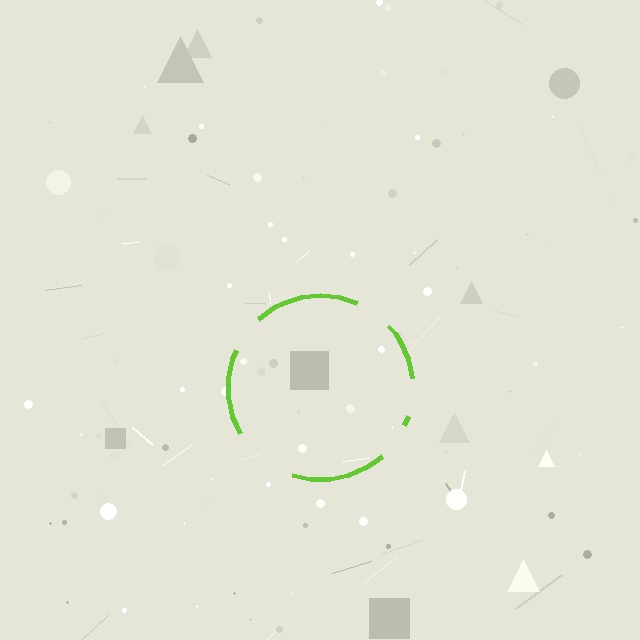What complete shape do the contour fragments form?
The contour fragments form a circle.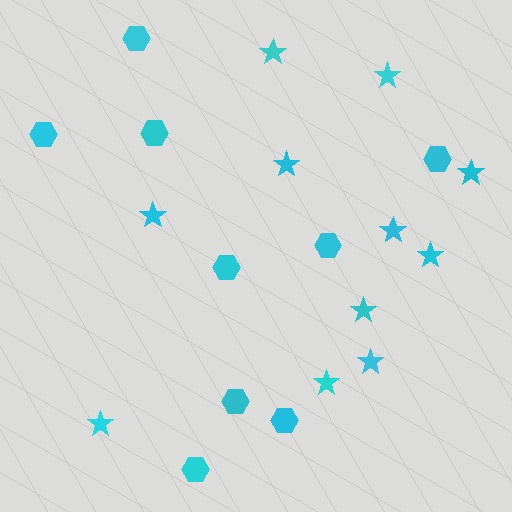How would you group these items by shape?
There are 2 groups: one group of stars (11) and one group of hexagons (9).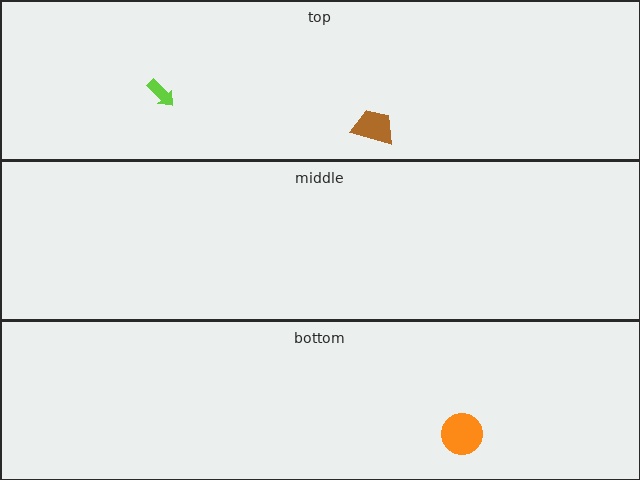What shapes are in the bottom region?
The orange circle.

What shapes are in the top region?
The lime arrow, the brown trapezoid.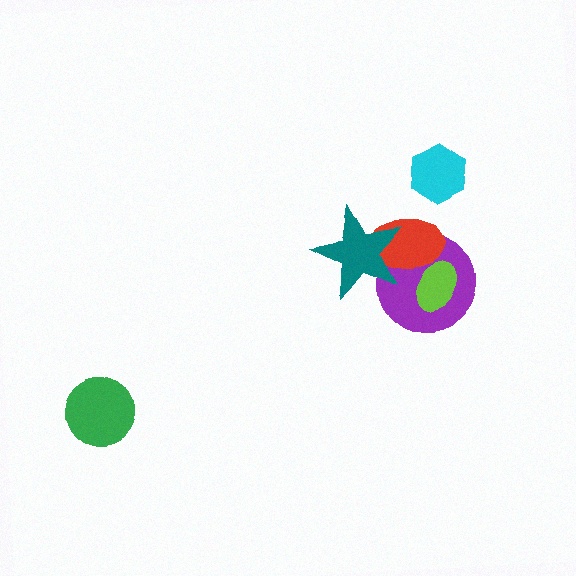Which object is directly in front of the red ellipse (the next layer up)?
The lime ellipse is directly in front of the red ellipse.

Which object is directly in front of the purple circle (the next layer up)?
The red ellipse is directly in front of the purple circle.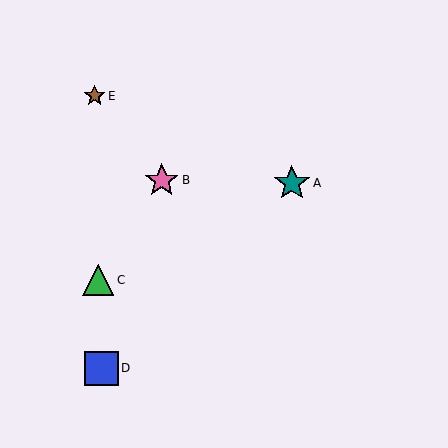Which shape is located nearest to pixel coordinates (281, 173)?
The teal star (labeled A) at (292, 183) is nearest to that location.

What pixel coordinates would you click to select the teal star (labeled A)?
Click at (292, 183) to select the teal star A.